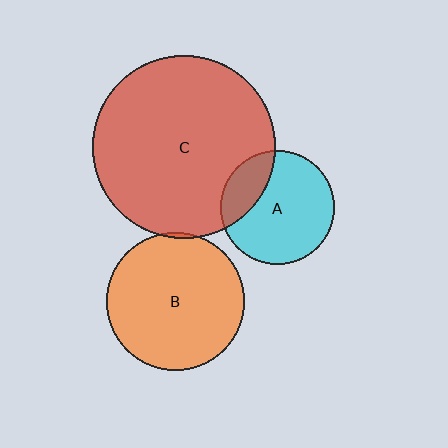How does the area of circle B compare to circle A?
Approximately 1.5 times.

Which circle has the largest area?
Circle C (red).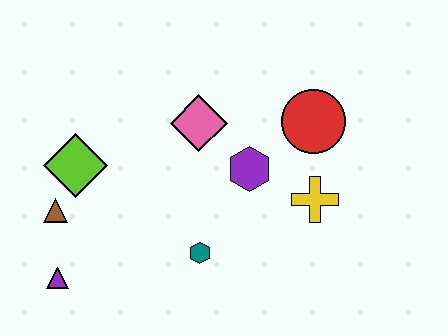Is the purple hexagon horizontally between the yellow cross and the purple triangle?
Yes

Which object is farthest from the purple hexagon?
The purple triangle is farthest from the purple hexagon.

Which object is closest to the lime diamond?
The brown triangle is closest to the lime diamond.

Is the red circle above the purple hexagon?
Yes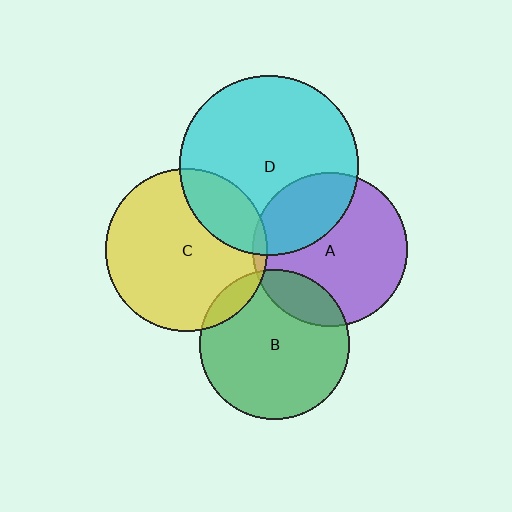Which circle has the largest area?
Circle D (cyan).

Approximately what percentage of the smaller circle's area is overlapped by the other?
Approximately 20%.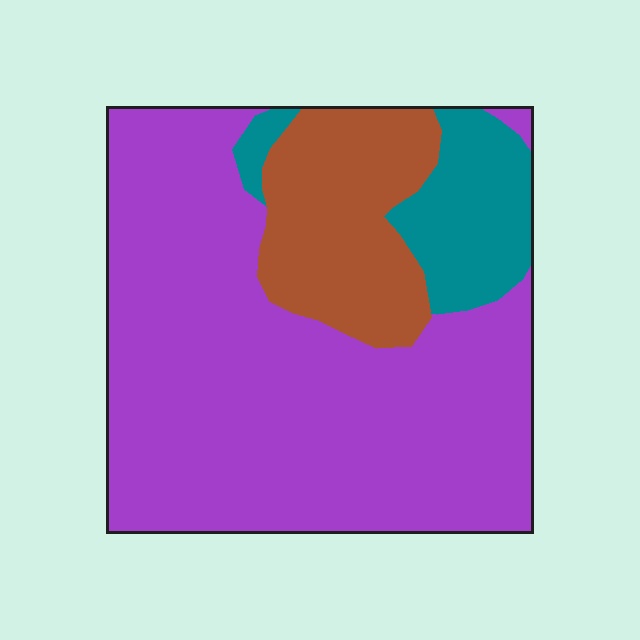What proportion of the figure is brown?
Brown covers around 20% of the figure.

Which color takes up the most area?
Purple, at roughly 70%.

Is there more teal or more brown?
Brown.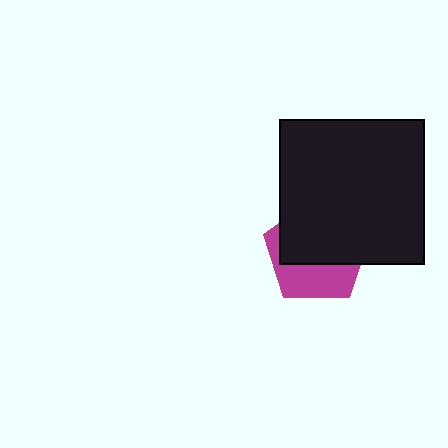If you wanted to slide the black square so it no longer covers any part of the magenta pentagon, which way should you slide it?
Slide it up — that is the most direct way to separate the two shapes.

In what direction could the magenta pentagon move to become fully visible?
The magenta pentagon could move down. That would shift it out from behind the black square entirely.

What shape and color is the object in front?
The object in front is a black square.